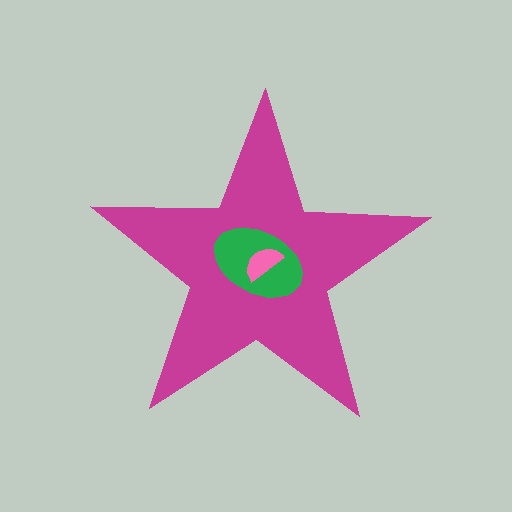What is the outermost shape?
The magenta star.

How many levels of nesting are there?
3.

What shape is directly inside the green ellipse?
The pink semicircle.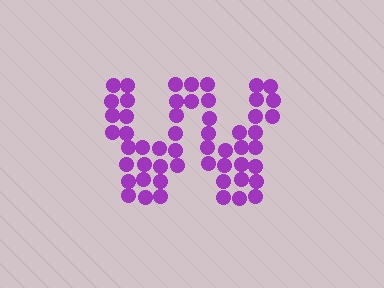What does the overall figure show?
The overall figure shows the letter W.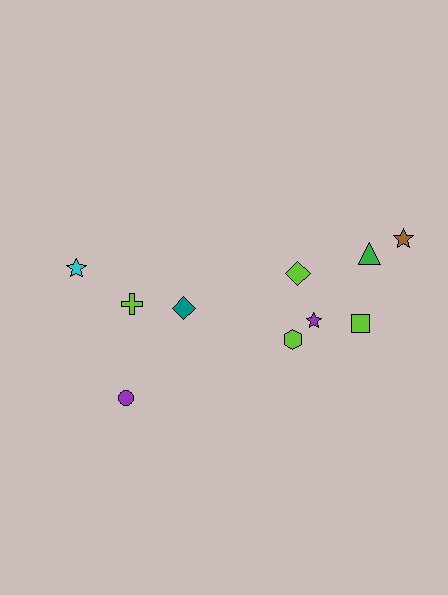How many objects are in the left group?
There are 4 objects.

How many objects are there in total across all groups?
There are 10 objects.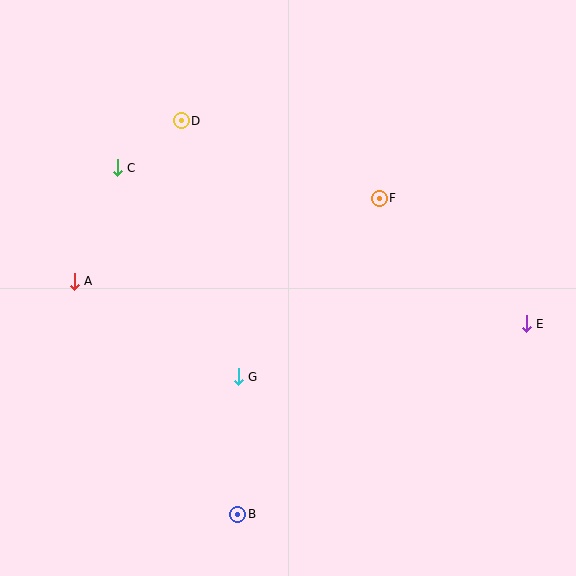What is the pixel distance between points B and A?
The distance between B and A is 285 pixels.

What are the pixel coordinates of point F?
Point F is at (379, 198).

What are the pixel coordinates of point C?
Point C is at (117, 168).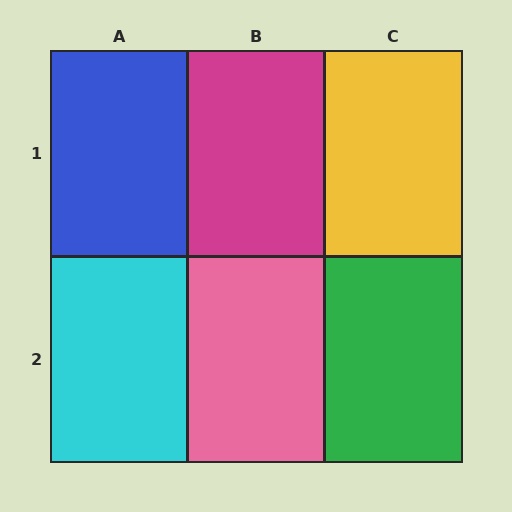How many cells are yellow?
1 cell is yellow.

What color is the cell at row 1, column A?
Blue.